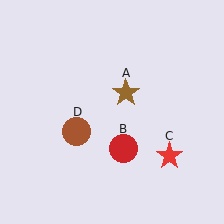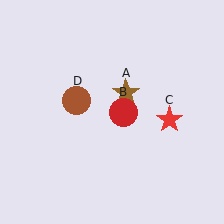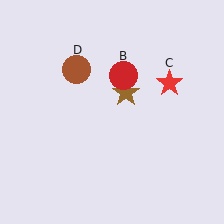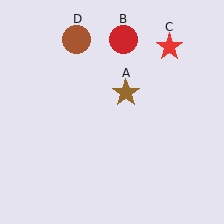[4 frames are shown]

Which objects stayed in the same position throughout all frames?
Brown star (object A) remained stationary.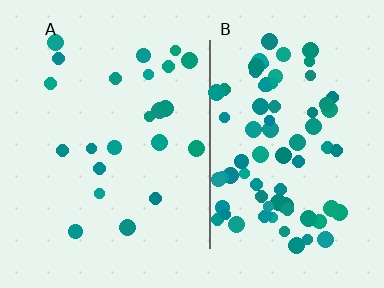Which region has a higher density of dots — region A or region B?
B (the right).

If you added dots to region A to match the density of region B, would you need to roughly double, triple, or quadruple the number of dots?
Approximately triple.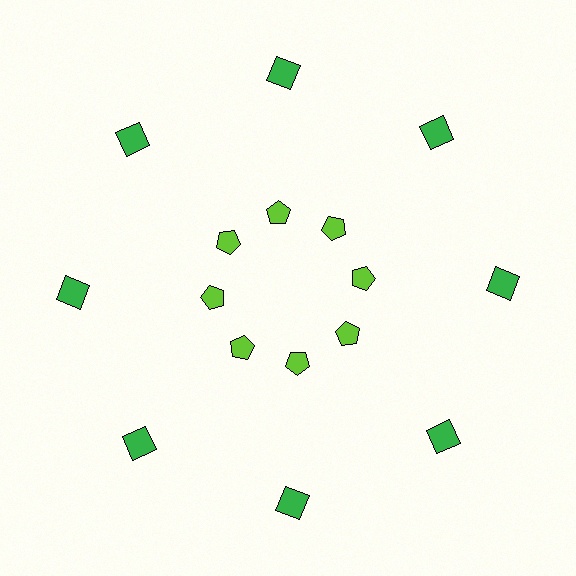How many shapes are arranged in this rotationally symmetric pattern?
There are 16 shapes, arranged in 8 groups of 2.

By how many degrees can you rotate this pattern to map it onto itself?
The pattern maps onto itself every 45 degrees of rotation.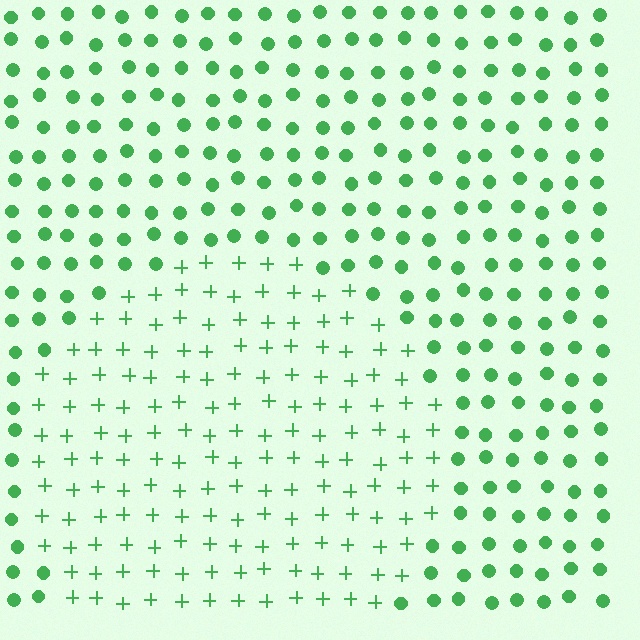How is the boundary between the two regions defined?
The boundary is defined by a change in element shape: plus signs inside vs. circles outside. All elements share the same color and spacing.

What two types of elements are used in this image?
The image uses plus signs inside the circle region and circles outside it.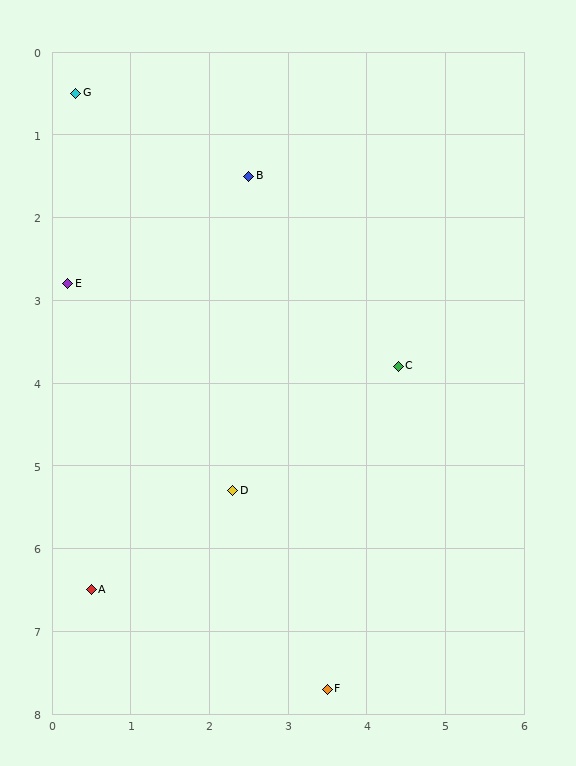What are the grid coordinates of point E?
Point E is at approximately (0.2, 2.8).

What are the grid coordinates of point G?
Point G is at approximately (0.3, 0.5).